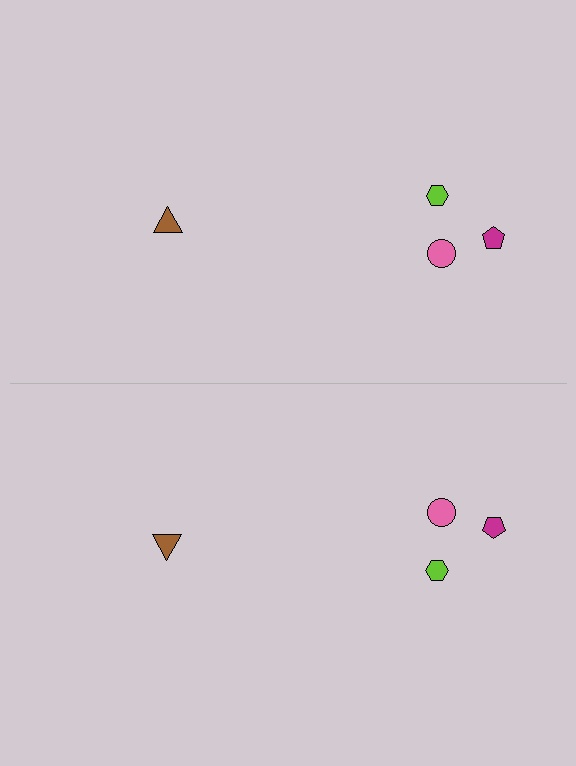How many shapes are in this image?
There are 8 shapes in this image.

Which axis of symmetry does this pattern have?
The pattern has a horizontal axis of symmetry running through the center of the image.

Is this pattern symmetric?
Yes, this pattern has bilateral (reflection) symmetry.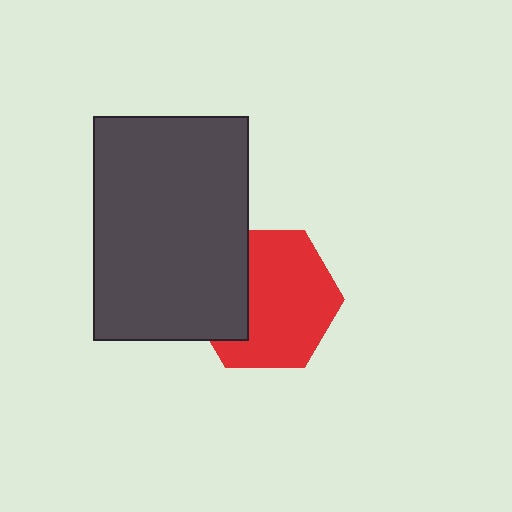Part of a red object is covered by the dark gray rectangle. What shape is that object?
It is a hexagon.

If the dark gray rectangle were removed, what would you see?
You would see the complete red hexagon.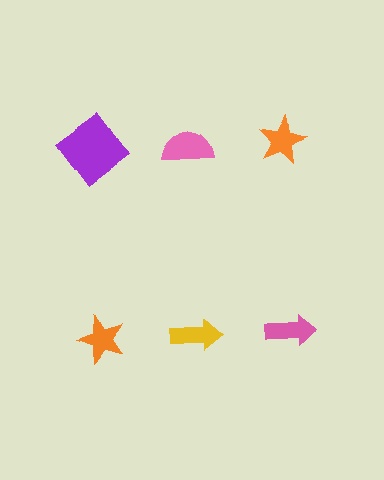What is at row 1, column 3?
An orange star.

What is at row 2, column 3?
A pink arrow.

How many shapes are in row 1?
3 shapes.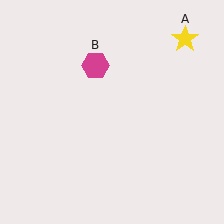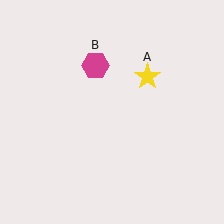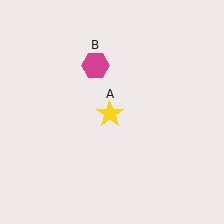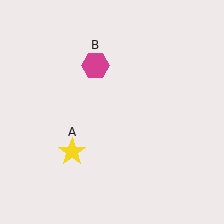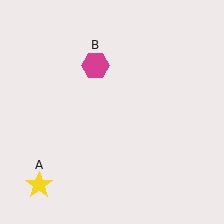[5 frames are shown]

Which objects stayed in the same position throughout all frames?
Magenta hexagon (object B) remained stationary.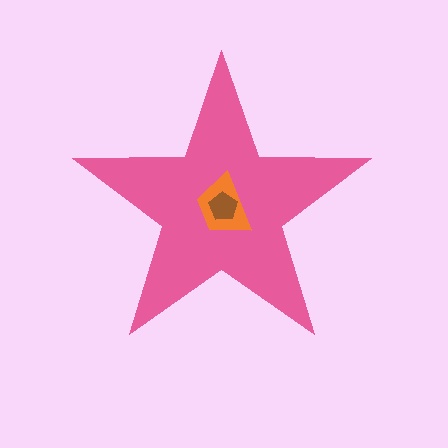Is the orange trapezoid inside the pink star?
Yes.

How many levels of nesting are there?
3.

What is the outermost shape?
The pink star.